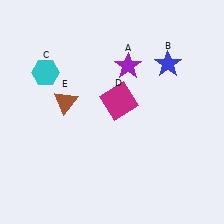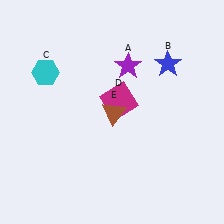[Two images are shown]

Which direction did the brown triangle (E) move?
The brown triangle (E) moved right.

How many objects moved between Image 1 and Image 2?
1 object moved between the two images.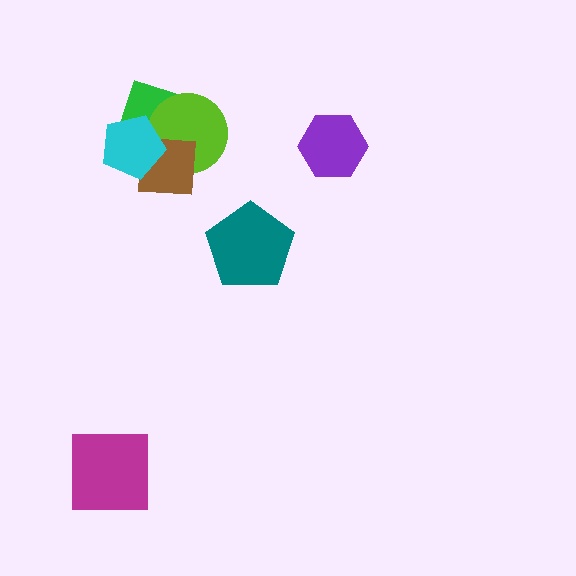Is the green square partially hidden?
Yes, it is partially covered by another shape.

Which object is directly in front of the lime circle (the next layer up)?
The brown square is directly in front of the lime circle.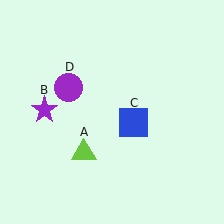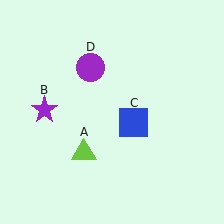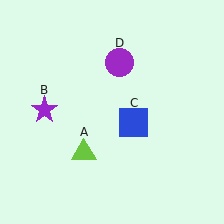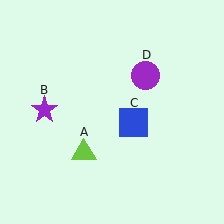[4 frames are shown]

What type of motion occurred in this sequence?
The purple circle (object D) rotated clockwise around the center of the scene.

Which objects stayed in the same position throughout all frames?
Lime triangle (object A) and purple star (object B) and blue square (object C) remained stationary.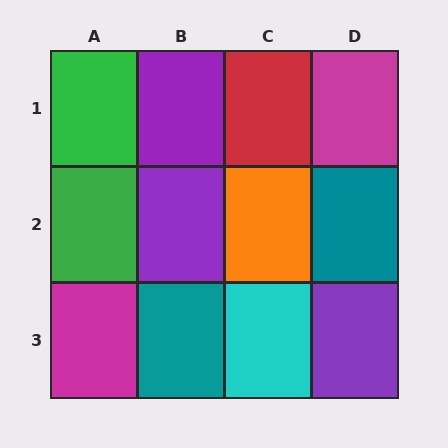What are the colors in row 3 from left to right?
Magenta, teal, cyan, purple.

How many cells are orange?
1 cell is orange.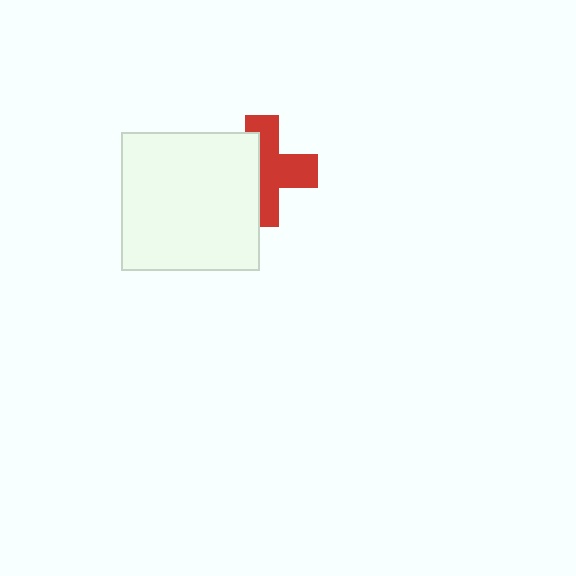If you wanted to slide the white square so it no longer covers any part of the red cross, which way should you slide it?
Slide it left — that is the most direct way to separate the two shapes.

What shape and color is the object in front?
The object in front is a white square.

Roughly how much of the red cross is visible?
About half of it is visible (roughly 59%).